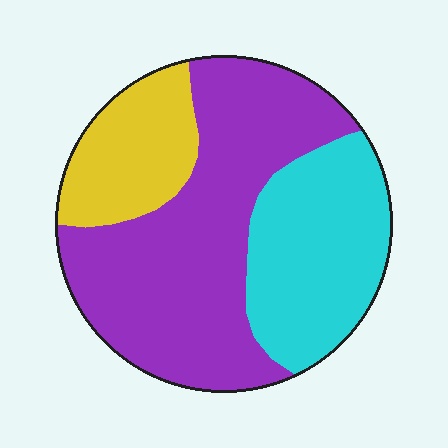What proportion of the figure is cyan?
Cyan takes up about one third (1/3) of the figure.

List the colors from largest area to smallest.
From largest to smallest: purple, cyan, yellow.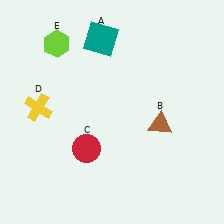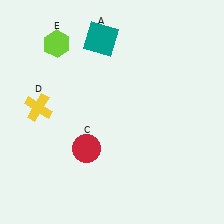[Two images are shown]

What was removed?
The brown triangle (B) was removed in Image 2.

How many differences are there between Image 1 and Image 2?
There is 1 difference between the two images.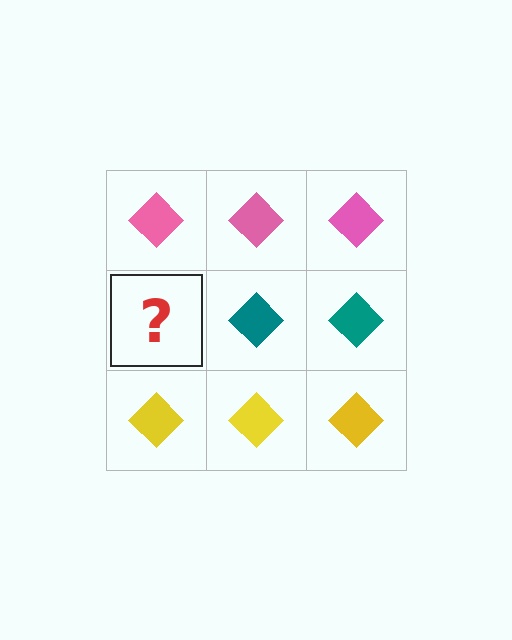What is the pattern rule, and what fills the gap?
The rule is that each row has a consistent color. The gap should be filled with a teal diamond.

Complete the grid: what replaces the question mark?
The question mark should be replaced with a teal diamond.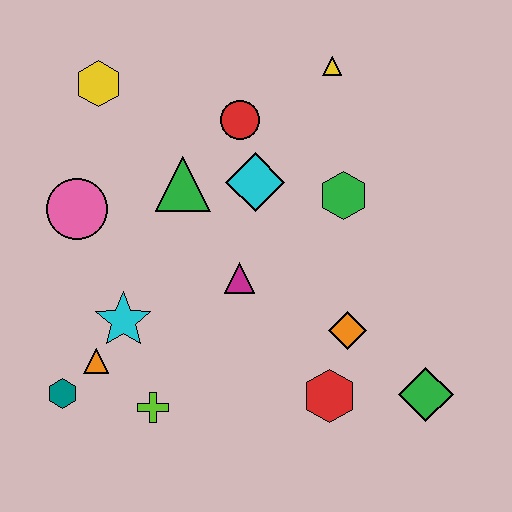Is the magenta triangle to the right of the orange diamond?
No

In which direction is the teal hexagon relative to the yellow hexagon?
The teal hexagon is below the yellow hexagon.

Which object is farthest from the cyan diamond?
The teal hexagon is farthest from the cyan diamond.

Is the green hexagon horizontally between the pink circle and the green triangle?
No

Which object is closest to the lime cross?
The orange triangle is closest to the lime cross.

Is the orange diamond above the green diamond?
Yes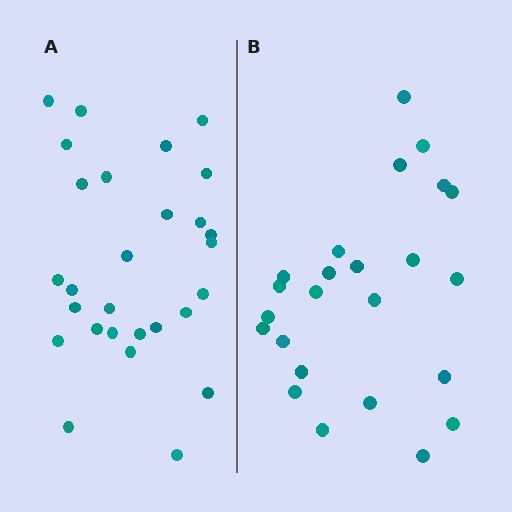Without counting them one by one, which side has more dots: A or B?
Region A (the left region) has more dots.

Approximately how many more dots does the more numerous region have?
Region A has about 4 more dots than region B.